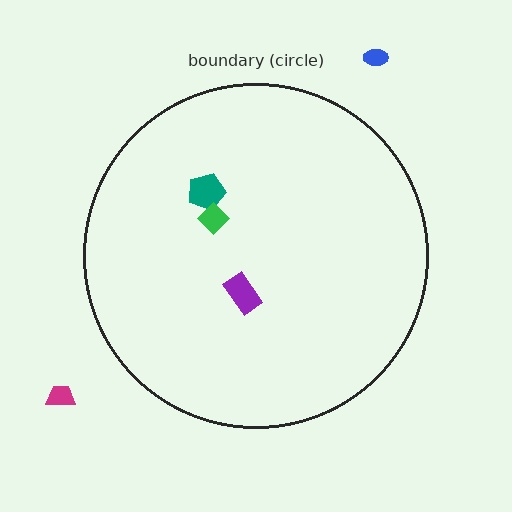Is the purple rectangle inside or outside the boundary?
Inside.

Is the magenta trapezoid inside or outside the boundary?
Outside.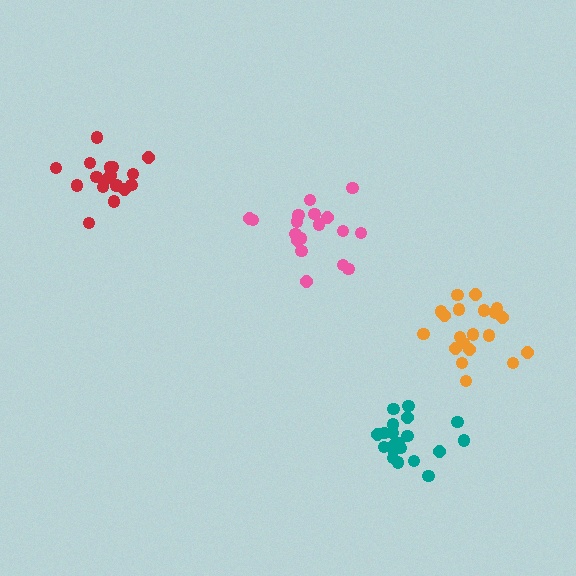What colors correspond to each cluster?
The clusters are colored: pink, orange, red, teal.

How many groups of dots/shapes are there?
There are 4 groups.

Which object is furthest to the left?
The red cluster is leftmost.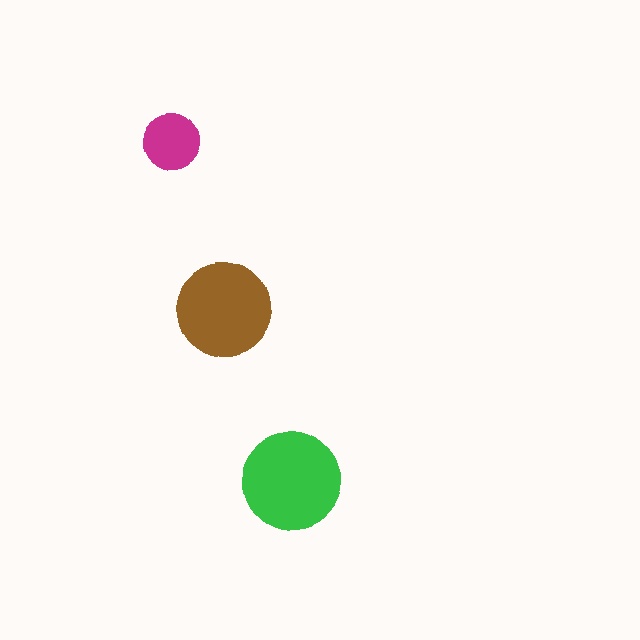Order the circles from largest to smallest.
the green one, the brown one, the magenta one.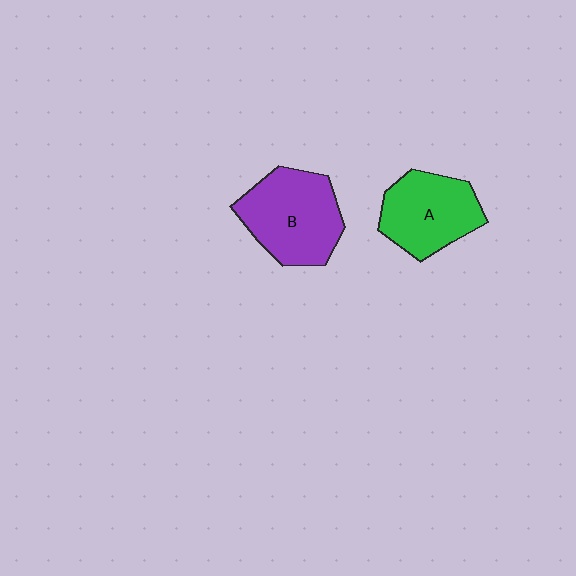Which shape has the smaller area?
Shape A (green).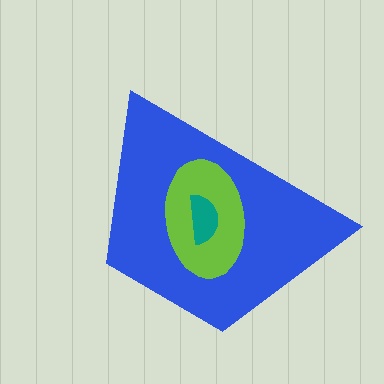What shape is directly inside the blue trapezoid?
The lime ellipse.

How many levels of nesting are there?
3.